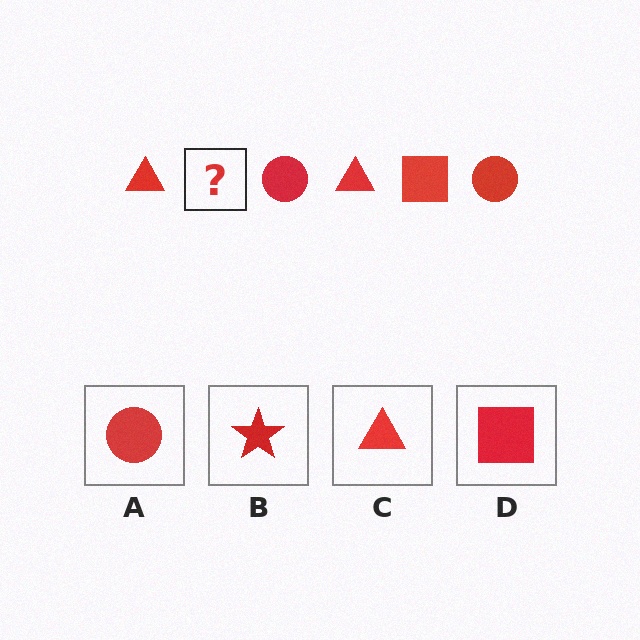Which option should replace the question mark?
Option D.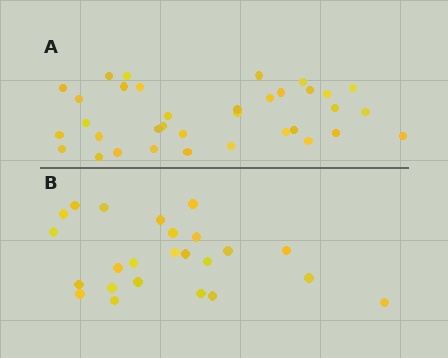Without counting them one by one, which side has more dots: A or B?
Region A (the top region) has more dots.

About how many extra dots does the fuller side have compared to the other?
Region A has roughly 12 or so more dots than region B.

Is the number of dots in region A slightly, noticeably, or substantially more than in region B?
Region A has substantially more. The ratio is roughly 1.5 to 1.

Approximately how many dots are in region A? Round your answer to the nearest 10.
About 40 dots. (The exact count is 35, which rounds to 40.)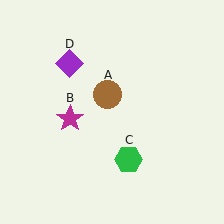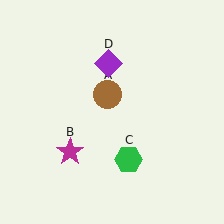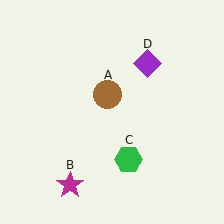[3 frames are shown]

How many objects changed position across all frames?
2 objects changed position: magenta star (object B), purple diamond (object D).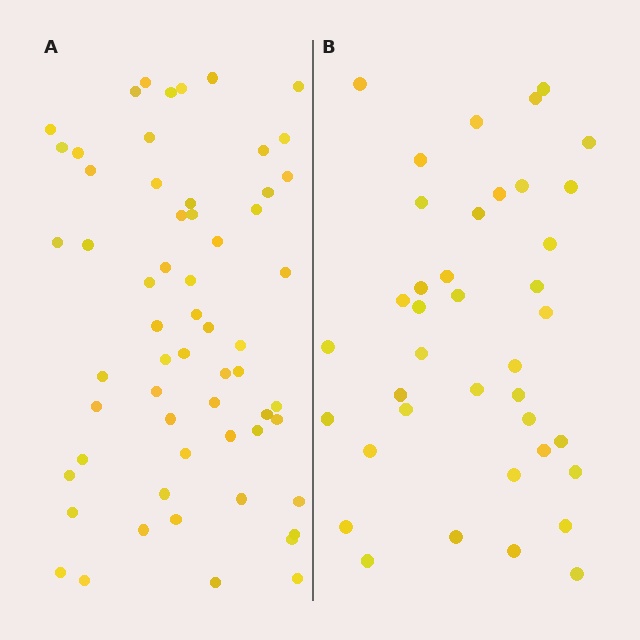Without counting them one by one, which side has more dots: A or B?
Region A (the left region) has more dots.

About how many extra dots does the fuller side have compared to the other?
Region A has approximately 20 more dots than region B.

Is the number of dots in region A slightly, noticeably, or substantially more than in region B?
Region A has substantially more. The ratio is roughly 1.5 to 1.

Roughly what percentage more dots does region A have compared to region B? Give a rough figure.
About 55% more.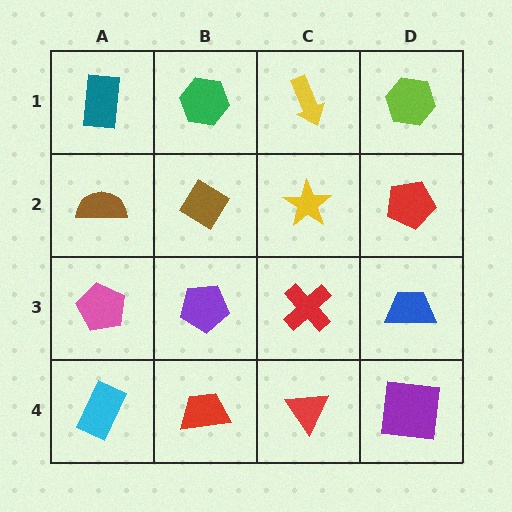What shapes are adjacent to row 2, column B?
A green hexagon (row 1, column B), a purple pentagon (row 3, column B), a brown semicircle (row 2, column A), a yellow star (row 2, column C).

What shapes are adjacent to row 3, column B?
A brown diamond (row 2, column B), a red trapezoid (row 4, column B), a pink pentagon (row 3, column A), a red cross (row 3, column C).